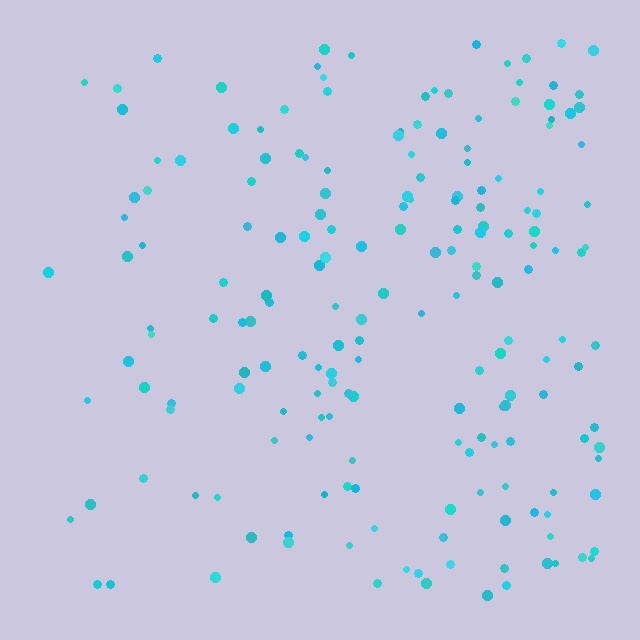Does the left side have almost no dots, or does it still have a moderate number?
Still a moderate number, just noticeably fewer than the right.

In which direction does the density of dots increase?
From left to right, with the right side densest.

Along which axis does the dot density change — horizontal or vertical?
Horizontal.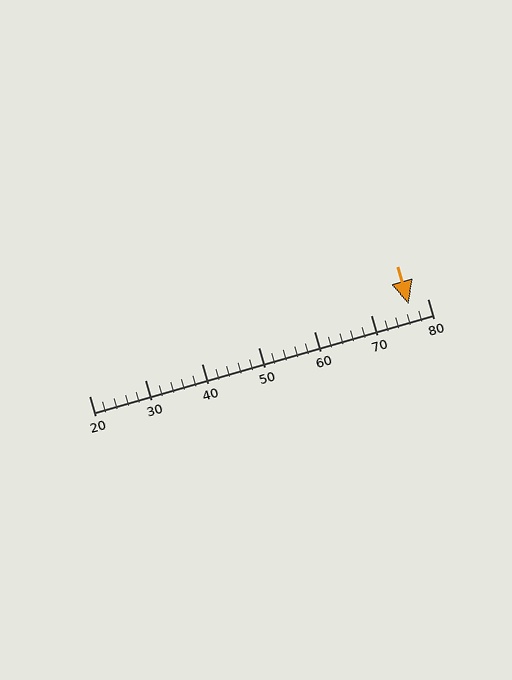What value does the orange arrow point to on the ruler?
The orange arrow points to approximately 77.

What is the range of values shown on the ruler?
The ruler shows values from 20 to 80.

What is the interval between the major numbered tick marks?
The major tick marks are spaced 10 units apart.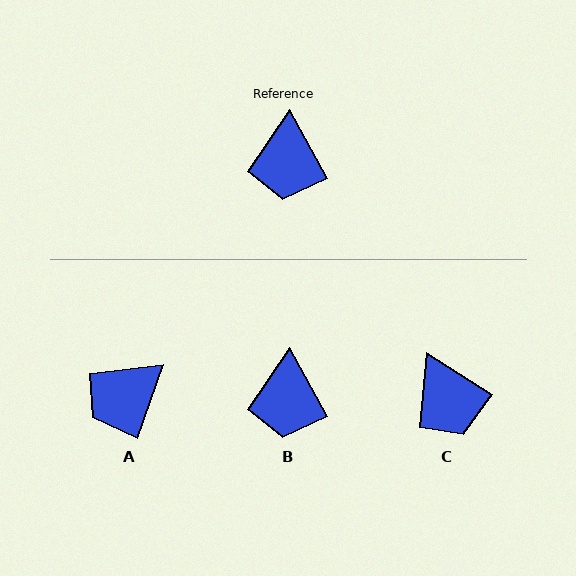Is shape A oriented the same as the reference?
No, it is off by about 49 degrees.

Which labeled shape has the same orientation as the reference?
B.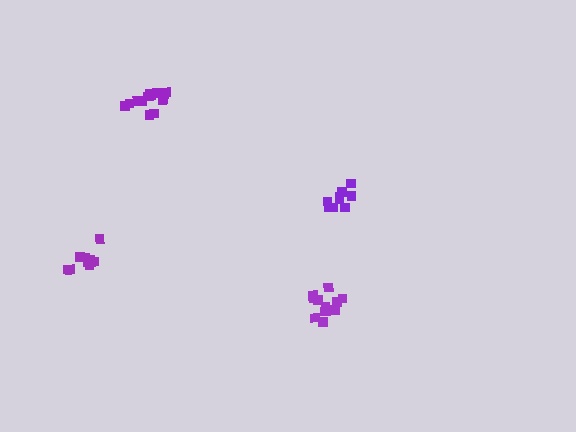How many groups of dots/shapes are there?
There are 4 groups.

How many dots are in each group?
Group 1: 10 dots, Group 2: 13 dots, Group 3: 9 dots, Group 4: 13 dots (45 total).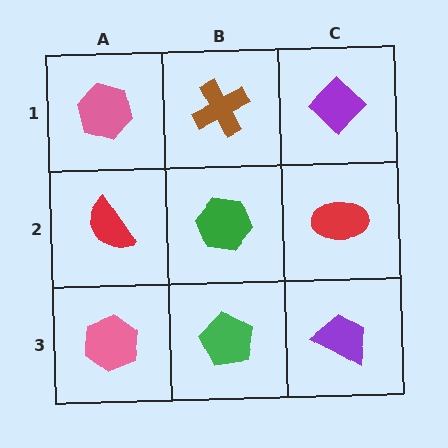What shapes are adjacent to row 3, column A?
A red semicircle (row 2, column A), a green pentagon (row 3, column B).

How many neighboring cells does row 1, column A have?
2.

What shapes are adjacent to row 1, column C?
A red ellipse (row 2, column C), a brown cross (row 1, column B).